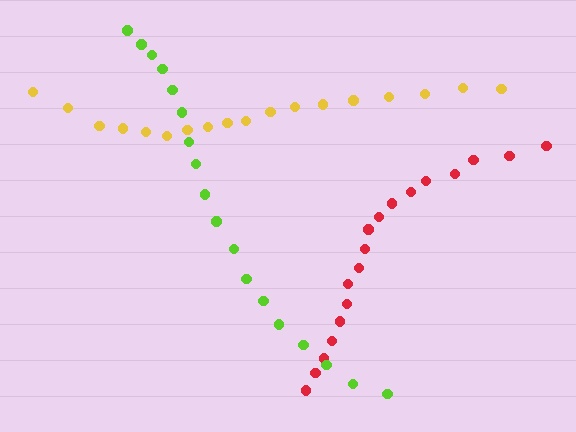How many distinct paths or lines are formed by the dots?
There are 3 distinct paths.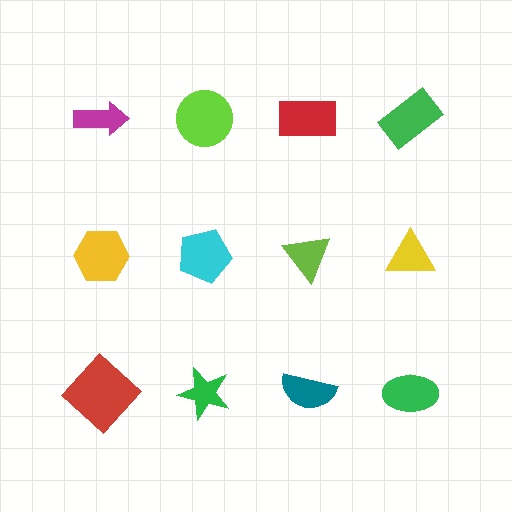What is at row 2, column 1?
A yellow hexagon.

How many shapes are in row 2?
4 shapes.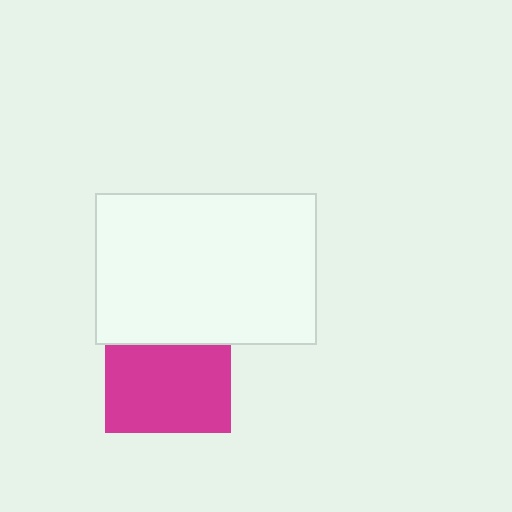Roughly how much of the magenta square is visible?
Most of it is visible (roughly 70%).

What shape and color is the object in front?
The object in front is a white rectangle.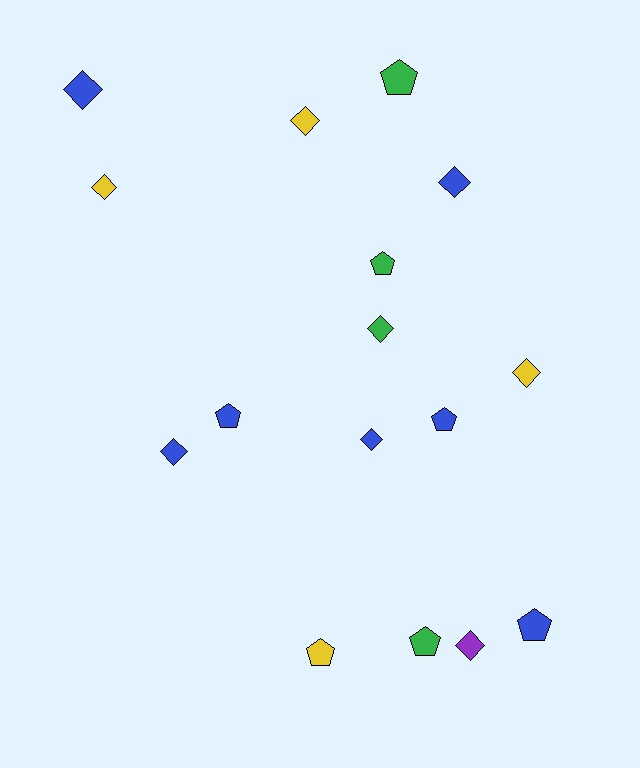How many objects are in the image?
There are 16 objects.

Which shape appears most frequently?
Diamond, with 9 objects.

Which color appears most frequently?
Blue, with 7 objects.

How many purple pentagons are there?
There are no purple pentagons.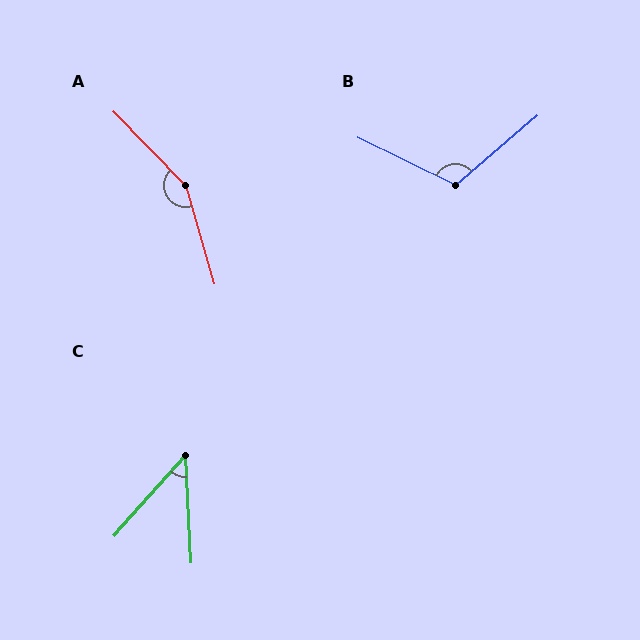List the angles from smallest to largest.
C (44°), B (114°), A (152°).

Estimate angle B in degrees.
Approximately 114 degrees.